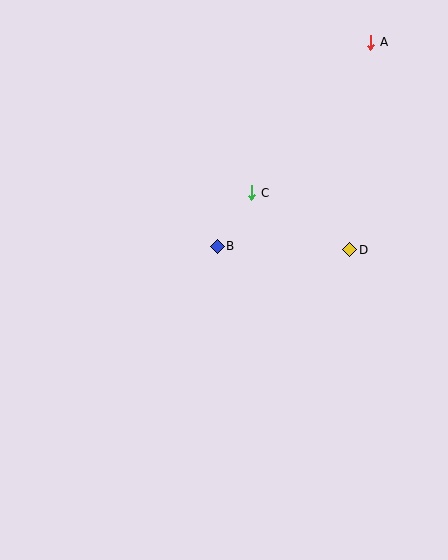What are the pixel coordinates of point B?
Point B is at (217, 246).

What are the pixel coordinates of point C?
Point C is at (252, 193).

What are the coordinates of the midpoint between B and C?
The midpoint between B and C is at (234, 220).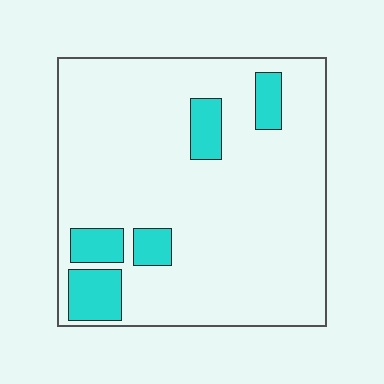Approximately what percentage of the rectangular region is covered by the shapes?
Approximately 15%.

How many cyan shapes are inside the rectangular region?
5.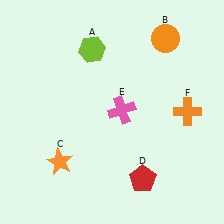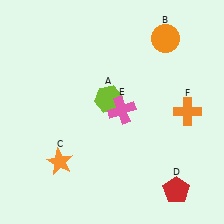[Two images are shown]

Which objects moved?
The objects that moved are: the lime hexagon (A), the red pentagon (D).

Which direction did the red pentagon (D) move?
The red pentagon (D) moved right.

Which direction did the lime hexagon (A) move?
The lime hexagon (A) moved down.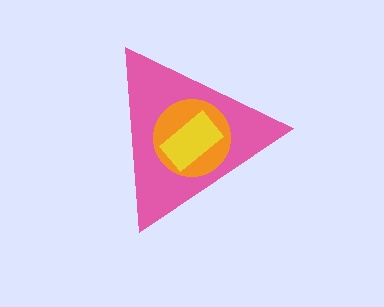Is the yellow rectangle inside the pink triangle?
Yes.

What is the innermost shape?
The yellow rectangle.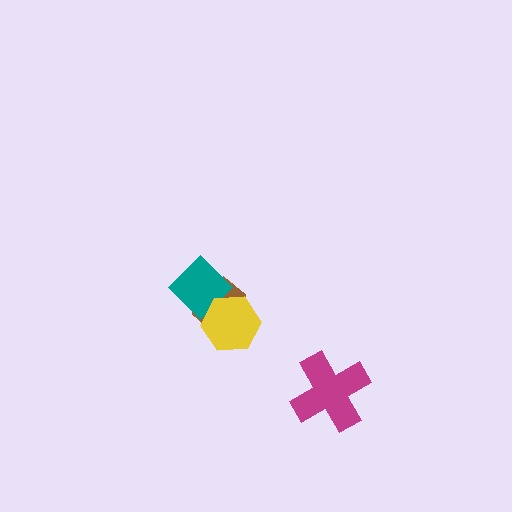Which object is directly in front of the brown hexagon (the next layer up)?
The teal diamond is directly in front of the brown hexagon.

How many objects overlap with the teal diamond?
2 objects overlap with the teal diamond.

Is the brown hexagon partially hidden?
Yes, it is partially covered by another shape.